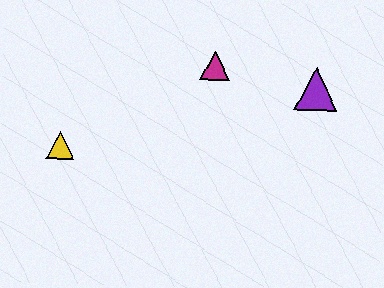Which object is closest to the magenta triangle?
The purple triangle is closest to the magenta triangle.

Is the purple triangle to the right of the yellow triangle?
Yes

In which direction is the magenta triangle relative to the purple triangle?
The magenta triangle is to the left of the purple triangle.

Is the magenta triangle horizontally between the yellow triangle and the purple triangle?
Yes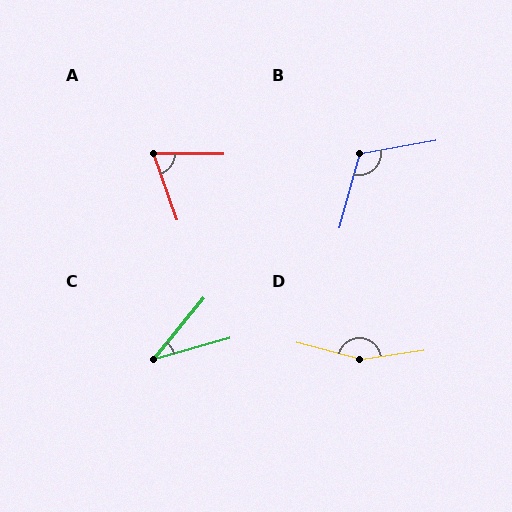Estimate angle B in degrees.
Approximately 116 degrees.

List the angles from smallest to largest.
C (35°), A (69°), B (116°), D (156°).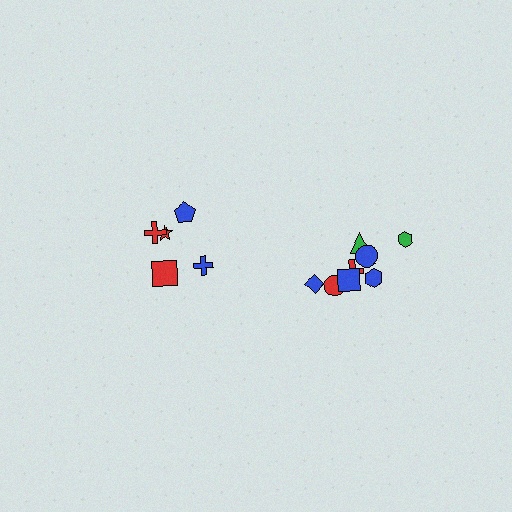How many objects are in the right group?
There are 8 objects.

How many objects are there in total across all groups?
There are 13 objects.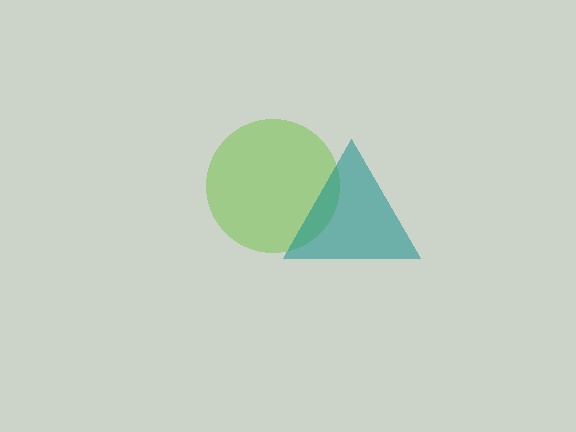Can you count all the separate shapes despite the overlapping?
Yes, there are 2 separate shapes.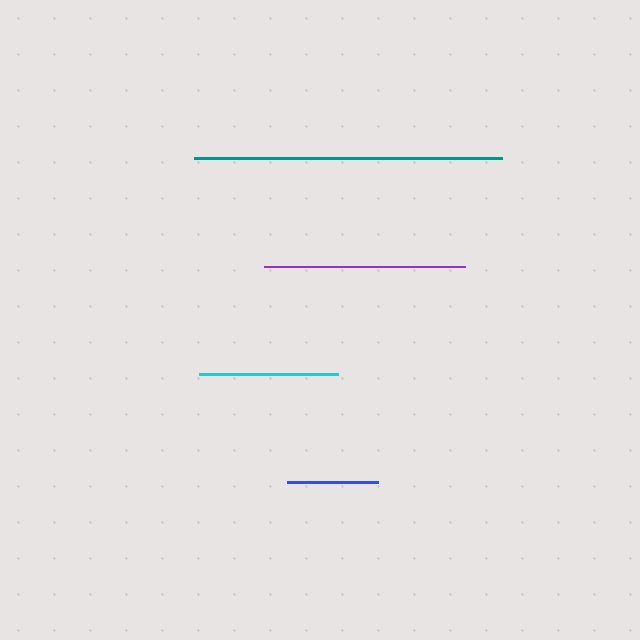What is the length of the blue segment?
The blue segment is approximately 91 pixels long.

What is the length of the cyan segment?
The cyan segment is approximately 139 pixels long.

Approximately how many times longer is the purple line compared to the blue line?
The purple line is approximately 2.2 times the length of the blue line.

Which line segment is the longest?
The teal line is the longest at approximately 308 pixels.